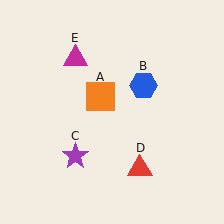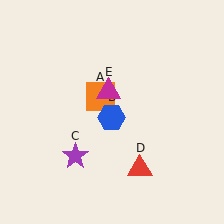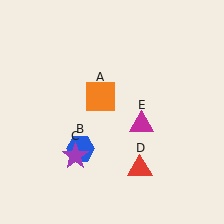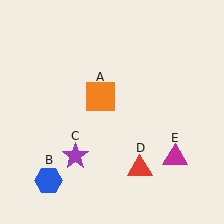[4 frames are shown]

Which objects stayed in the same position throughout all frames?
Orange square (object A) and purple star (object C) and red triangle (object D) remained stationary.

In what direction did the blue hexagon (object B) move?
The blue hexagon (object B) moved down and to the left.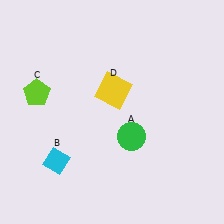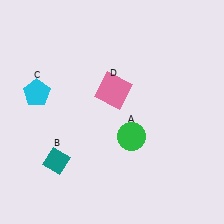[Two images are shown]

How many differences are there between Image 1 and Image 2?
There are 3 differences between the two images.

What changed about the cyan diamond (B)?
In Image 1, B is cyan. In Image 2, it changed to teal.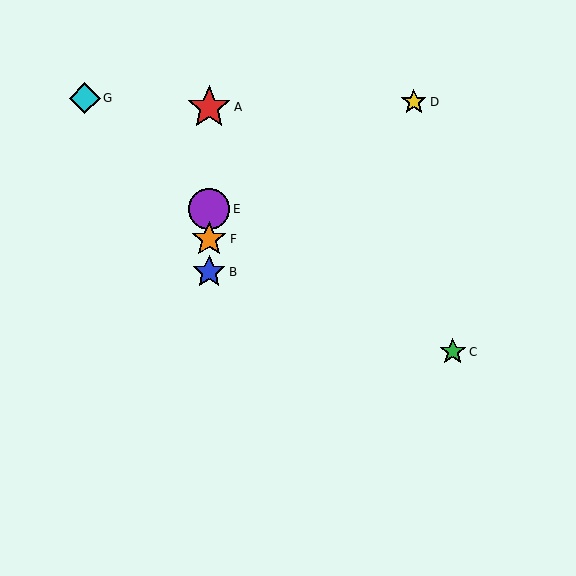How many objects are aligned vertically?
4 objects (A, B, E, F) are aligned vertically.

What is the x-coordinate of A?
Object A is at x≈209.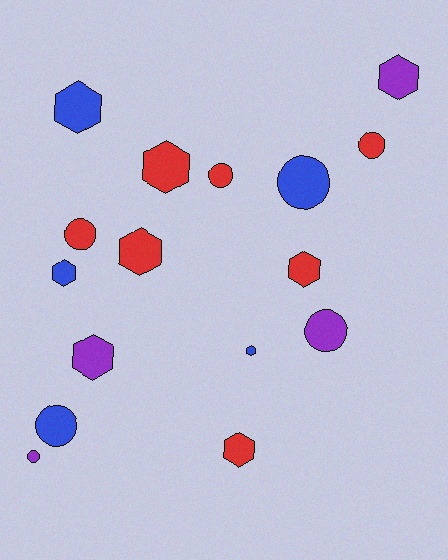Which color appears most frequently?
Red, with 7 objects.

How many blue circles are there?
There are 2 blue circles.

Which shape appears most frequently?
Hexagon, with 9 objects.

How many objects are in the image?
There are 16 objects.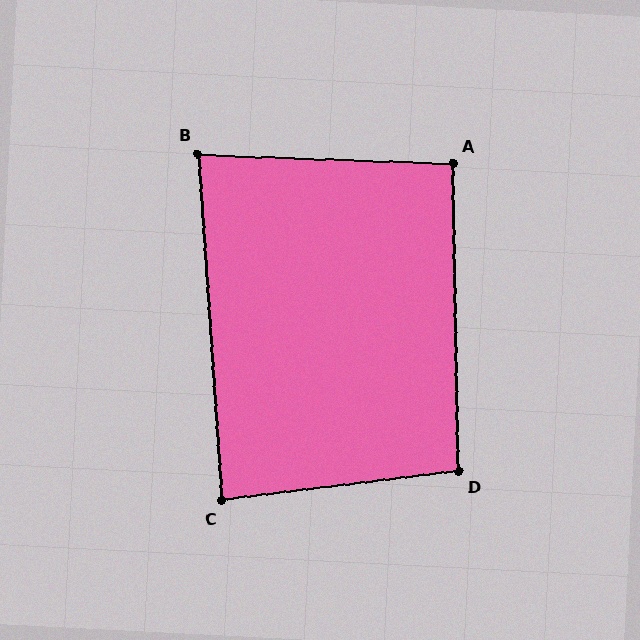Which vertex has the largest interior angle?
D, at approximately 96 degrees.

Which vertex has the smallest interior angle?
B, at approximately 84 degrees.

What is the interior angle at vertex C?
Approximately 87 degrees (approximately right).